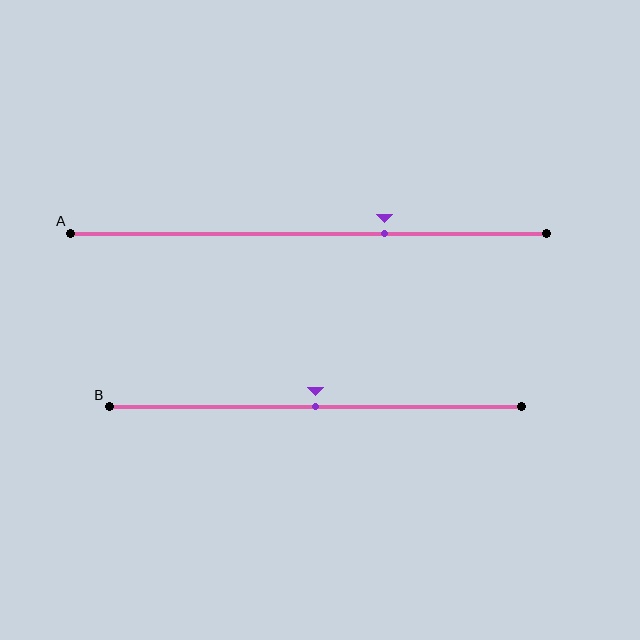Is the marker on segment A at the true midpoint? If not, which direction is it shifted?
No, the marker on segment A is shifted to the right by about 16% of the segment length.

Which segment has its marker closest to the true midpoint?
Segment B has its marker closest to the true midpoint.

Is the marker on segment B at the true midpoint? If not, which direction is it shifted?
Yes, the marker on segment B is at the true midpoint.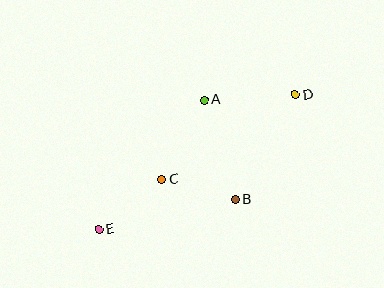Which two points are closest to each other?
Points B and C are closest to each other.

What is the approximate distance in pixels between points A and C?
The distance between A and C is approximately 90 pixels.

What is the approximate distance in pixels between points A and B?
The distance between A and B is approximately 105 pixels.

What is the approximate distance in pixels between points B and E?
The distance between B and E is approximately 139 pixels.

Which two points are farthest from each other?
Points D and E are farthest from each other.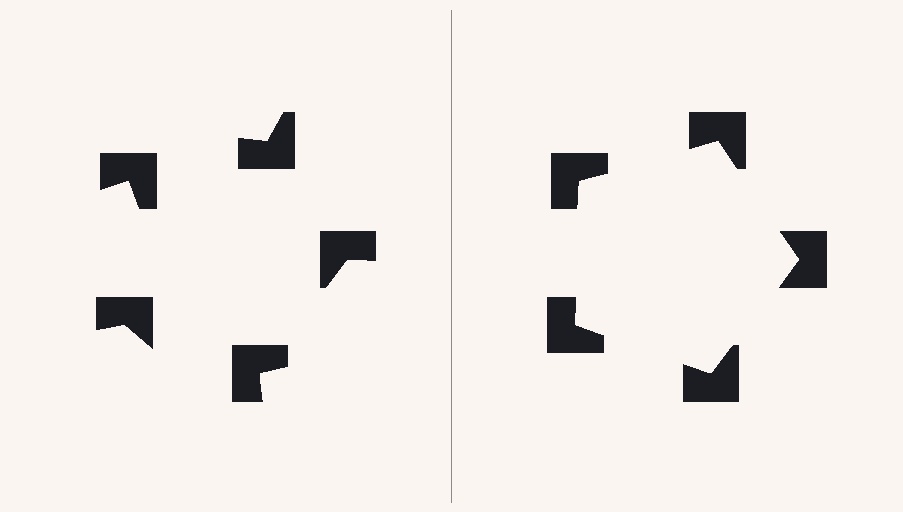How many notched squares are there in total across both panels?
10 — 5 on each side.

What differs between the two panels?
The notched squares are positioned identically on both sides; only the wedge orientations differ. On the right they align to a pentagon; on the left they are misaligned.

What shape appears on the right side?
An illusory pentagon.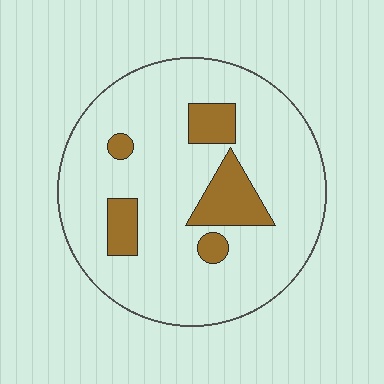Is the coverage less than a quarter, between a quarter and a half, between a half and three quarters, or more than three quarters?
Less than a quarter.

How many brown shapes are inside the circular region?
5.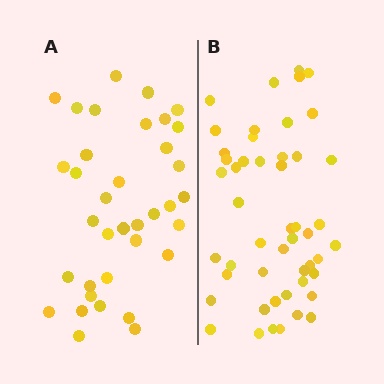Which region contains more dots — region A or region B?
Region B (the right region) has more dots.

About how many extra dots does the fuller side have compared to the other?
Region B has approximately 15 more dots than region A.